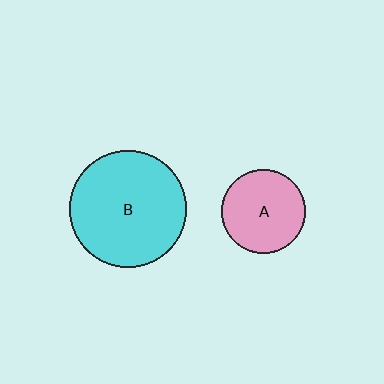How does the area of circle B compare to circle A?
Approximately 1.9 times.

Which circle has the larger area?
Circle B (cyan).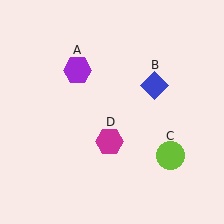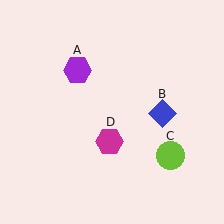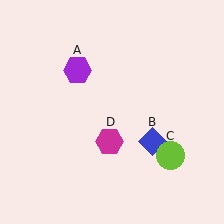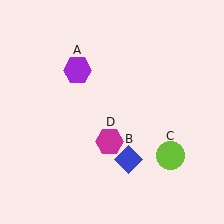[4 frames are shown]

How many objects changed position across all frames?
1 object changed position: blue diamond (object B).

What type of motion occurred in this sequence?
The blue diamond (object B) rotated clockwise around the center of the scene.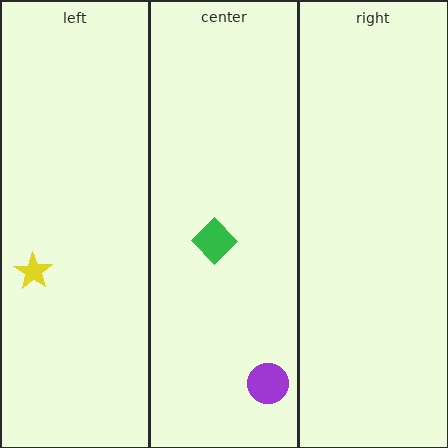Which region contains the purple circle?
The center region.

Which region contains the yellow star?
The left region.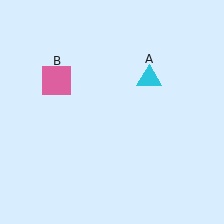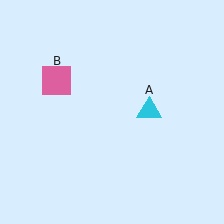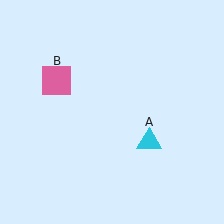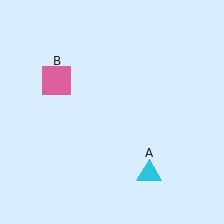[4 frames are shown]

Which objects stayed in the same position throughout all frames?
Pink square (object B) remained stationary.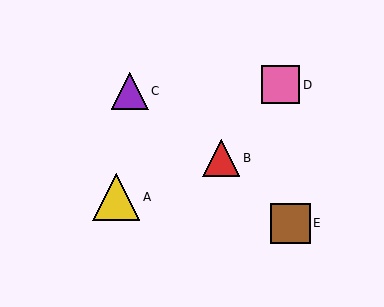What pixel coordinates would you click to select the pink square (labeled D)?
Click at (281, 85) to select the pink square D.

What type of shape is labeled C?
Shape C is a purple triangle.